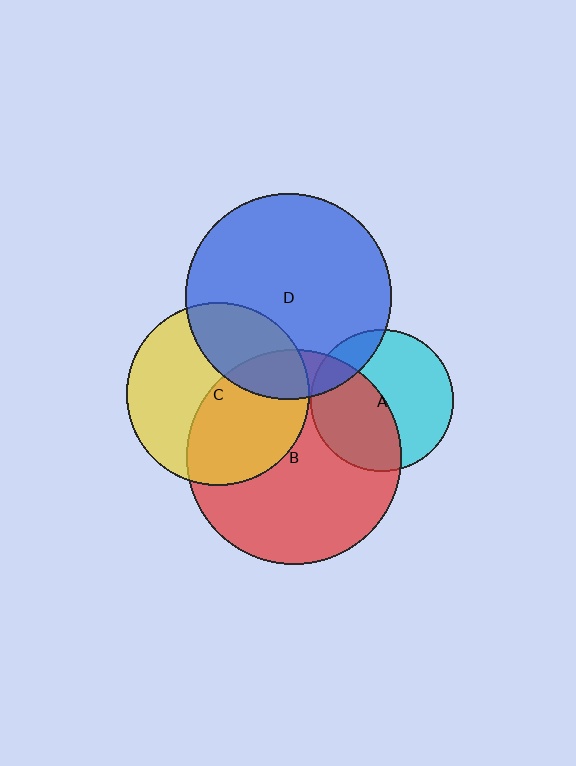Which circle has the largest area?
Circle B (red).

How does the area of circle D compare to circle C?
Approximately 1.3 times.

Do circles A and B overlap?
Yes.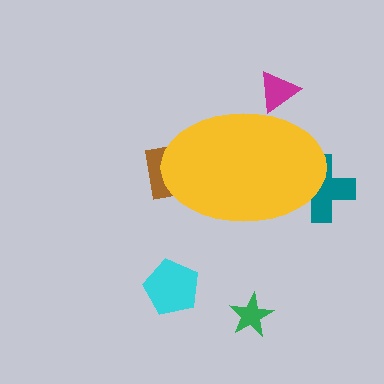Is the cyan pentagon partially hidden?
No, the cyan pentagon is fully visible.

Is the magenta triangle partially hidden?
Yes, the magenta triangle is partially hidden behind the yellow ellipse.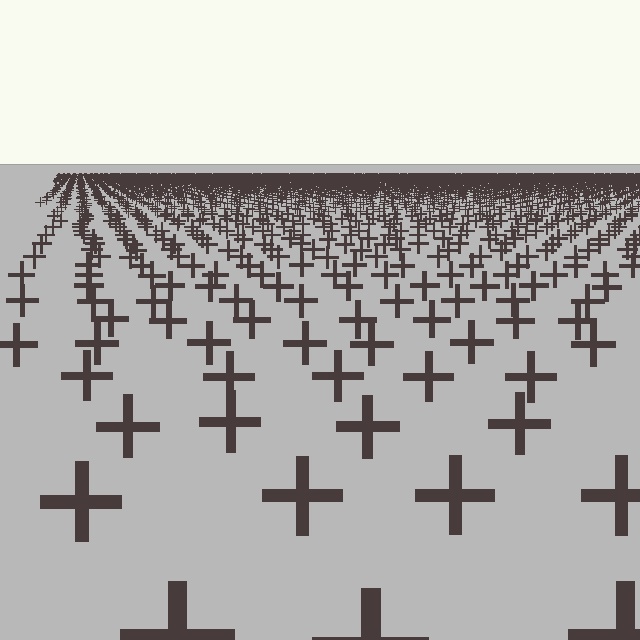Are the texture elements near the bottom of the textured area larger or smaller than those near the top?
Larger. Near the bottom, elements are closer to the viewer and appear at a bigger on-screen size.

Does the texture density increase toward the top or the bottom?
Density increases toward the top.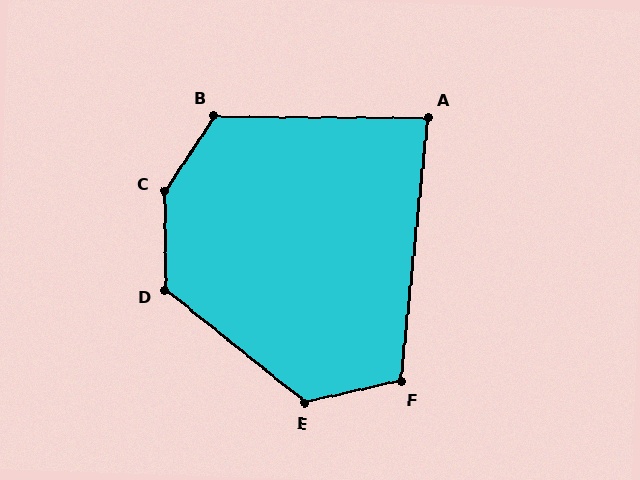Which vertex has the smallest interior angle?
A, at approximately 85 degrees.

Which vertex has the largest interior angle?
C, at approximately 146 degrees.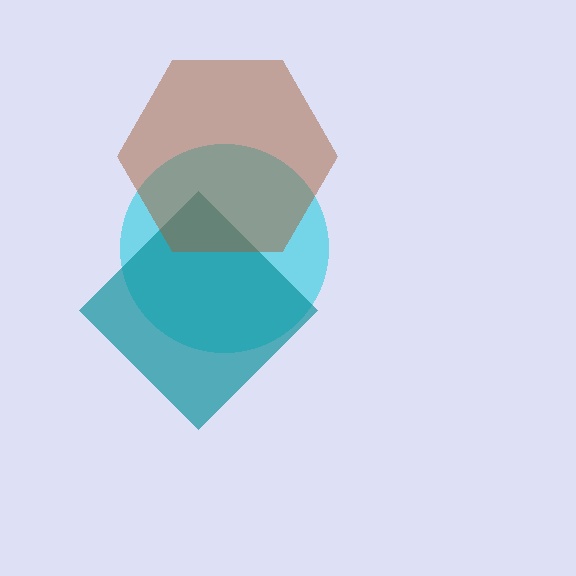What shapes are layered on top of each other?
The layered shapes are: a cyan circle, a teal diamond, a brown hexagon.